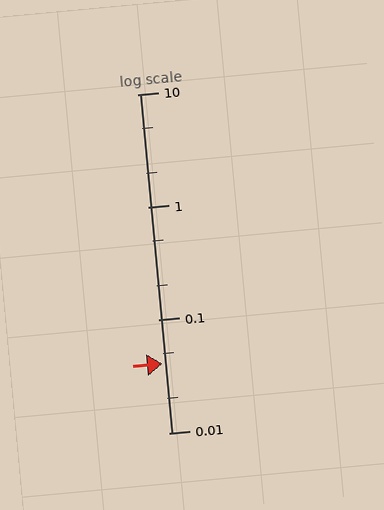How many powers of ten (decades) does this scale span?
The scale spans 3 decades, from 0.01 to 10.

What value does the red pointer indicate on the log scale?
The pointer indicates approximately 0.041.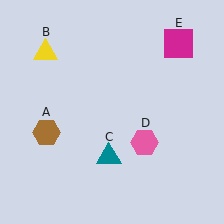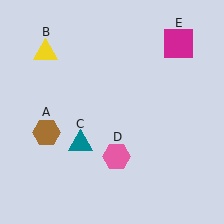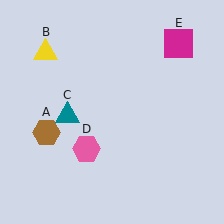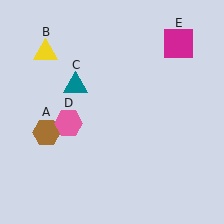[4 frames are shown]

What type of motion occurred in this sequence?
The teal triangle (object C), pink hexagon (object D) rotated clockwise around the center of the scene.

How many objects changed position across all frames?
2 objects changed position: teal triangle (object C), pink hexagon (object D).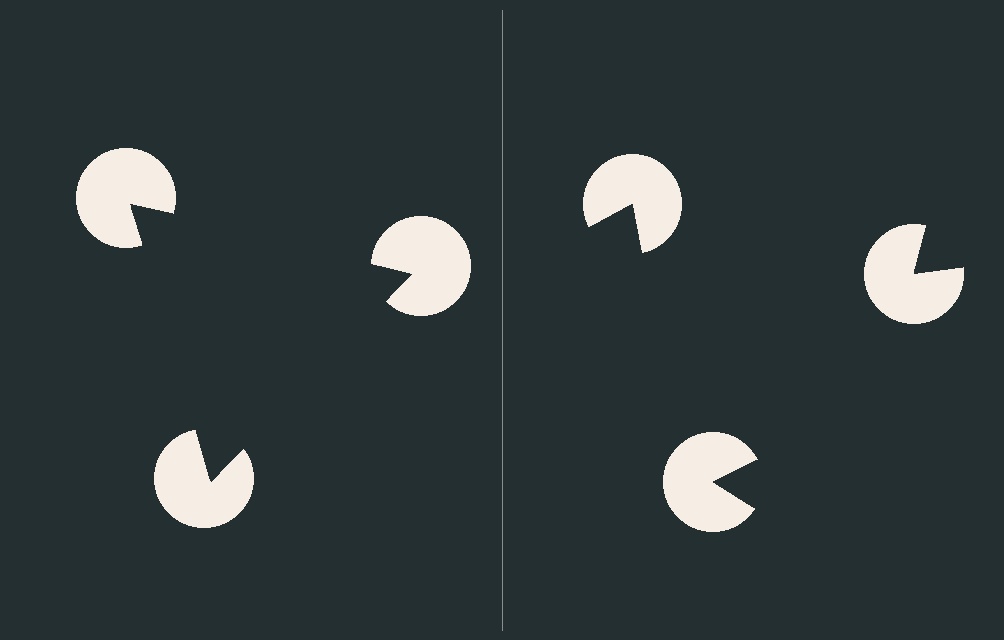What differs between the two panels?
The pac-man discs are positioned identically on both sides; only the wedge orientations differ. On the left they align to a triangle; on the right they are misaligned.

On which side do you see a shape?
An illusory triangle appears on the left side. On the right side the wedge cuts are rotated, so no coherent shape forms.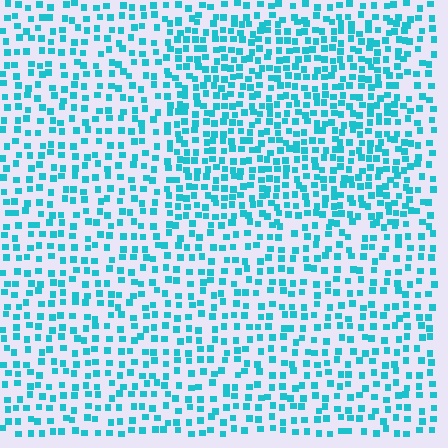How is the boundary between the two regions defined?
The boundary is defined by a change in element density (approximately 1.6x ratio). All elements are the same color, size, and shape.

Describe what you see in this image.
The image contains small cyan elements arranged at two different densities. A rectangle-shaped region is visible where the elements are more densely packed than the surrounding area.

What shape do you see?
I see a rectangle.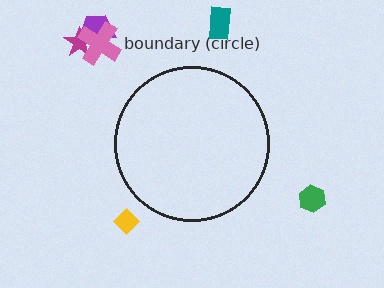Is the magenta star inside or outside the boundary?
Outside.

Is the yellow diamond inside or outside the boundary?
Outside.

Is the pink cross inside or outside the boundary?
Outside.